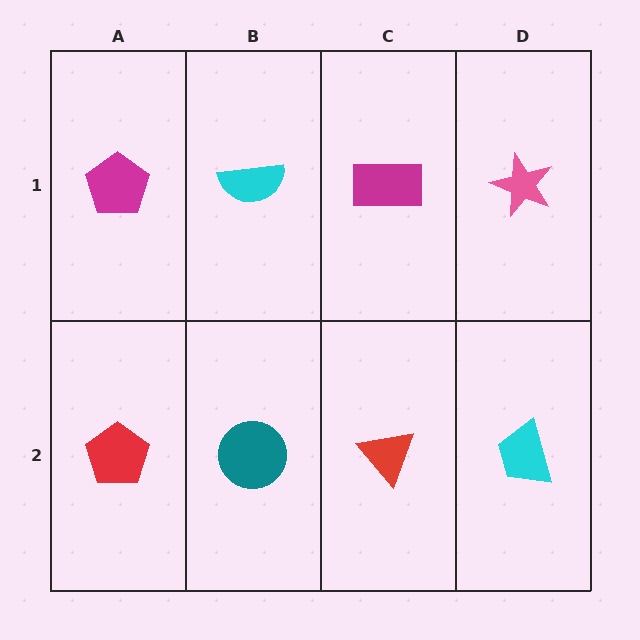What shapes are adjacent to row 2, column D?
A pink star (row 1, column D), a red triangle (row 2, column C).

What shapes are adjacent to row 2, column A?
A magenta pentagon (row 1, column A), a teal circle (row 2, column B).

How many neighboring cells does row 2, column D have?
2.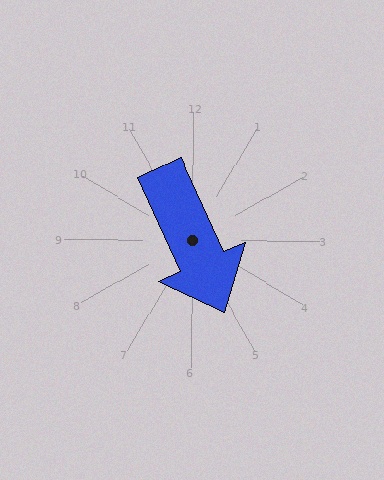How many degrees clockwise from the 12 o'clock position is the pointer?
Approximately 156 degrees.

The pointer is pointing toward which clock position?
Roughly 5 o'clock.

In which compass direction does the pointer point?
Southeast.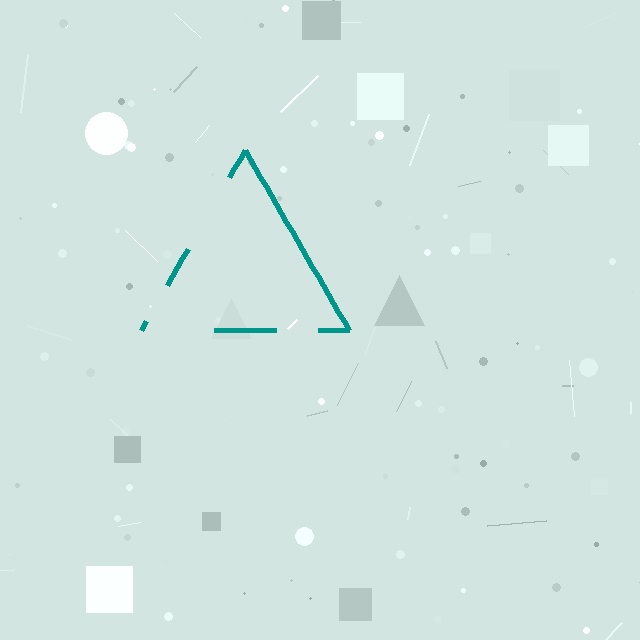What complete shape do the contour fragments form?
The contour fragments form a triangle.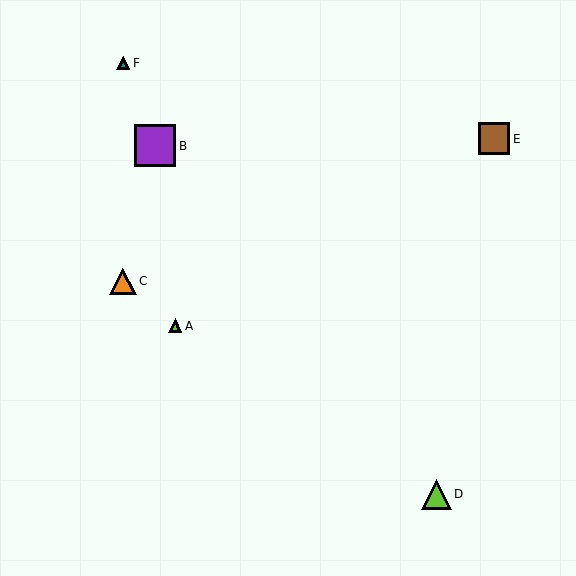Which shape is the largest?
The purple square (labeled B) is the largest.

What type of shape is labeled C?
Shape C is an orange triangle.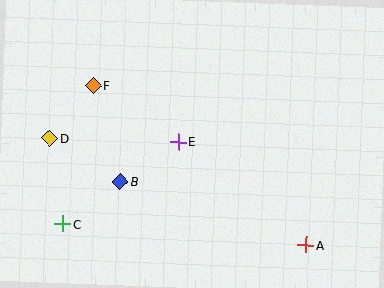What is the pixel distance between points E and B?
The distance between E and B is 71 pixels.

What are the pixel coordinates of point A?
Point A is at (306, 245).